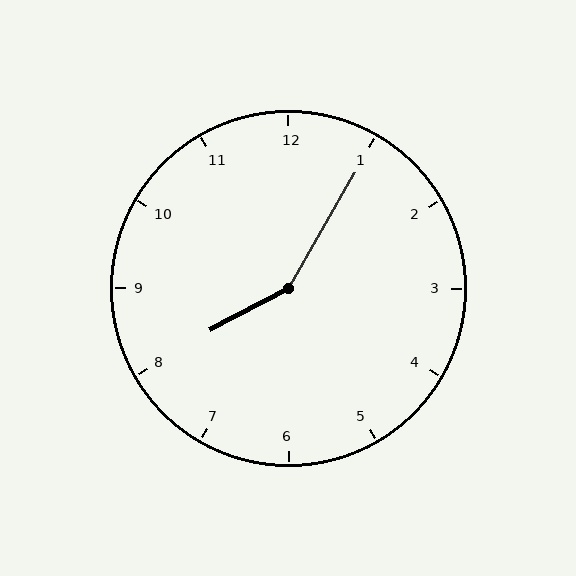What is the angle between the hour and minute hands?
Approximately 148 degrees.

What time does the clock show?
8:05.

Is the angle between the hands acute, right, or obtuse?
It is obtuse.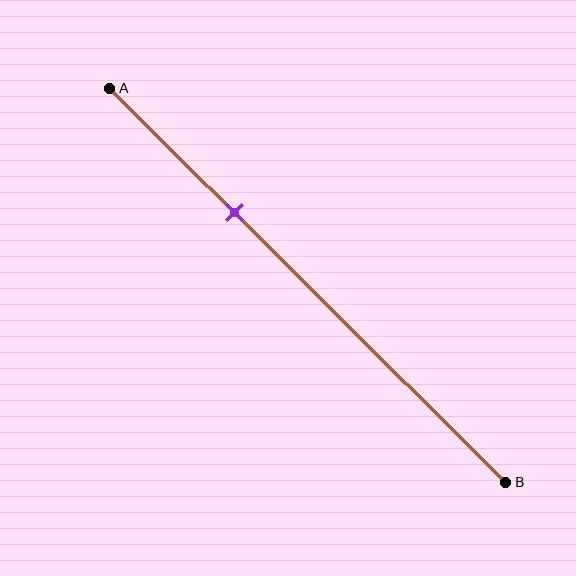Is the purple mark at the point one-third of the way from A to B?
Yes, the mark is approximately at the one-third point.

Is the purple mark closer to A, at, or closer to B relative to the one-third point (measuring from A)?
The purple mark is approximately at the one-third point of segment AB.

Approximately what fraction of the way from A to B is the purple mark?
The purple mark is approximately 30% of the way from A to B.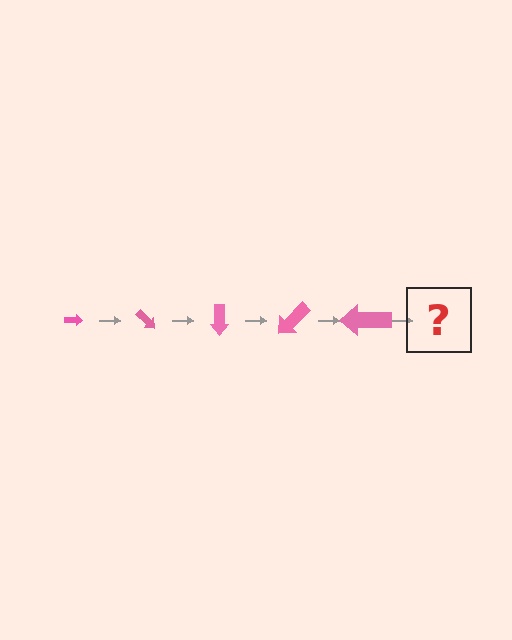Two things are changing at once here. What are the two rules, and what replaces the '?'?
The two rules are that the arrow grows larger each step and it rotates 45 degrees each step. The '?' should be an arrow, larger than the previous one and rotated 225 degrees from the start.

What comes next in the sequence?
The next element should be an arrow, larger than the previous one and rotated 225 degrees from the start.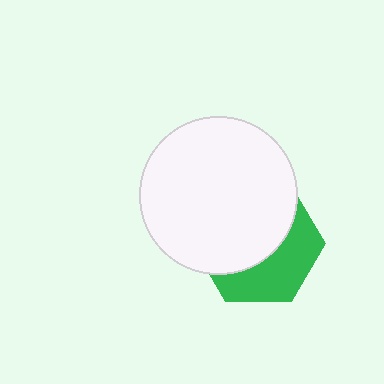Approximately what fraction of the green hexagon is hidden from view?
Roughly 59% of the green hexagon is hidden behind the white circle.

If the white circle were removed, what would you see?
You would see the complete green hexagon.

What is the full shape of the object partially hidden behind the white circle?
The partially hidden object is a green hexagon.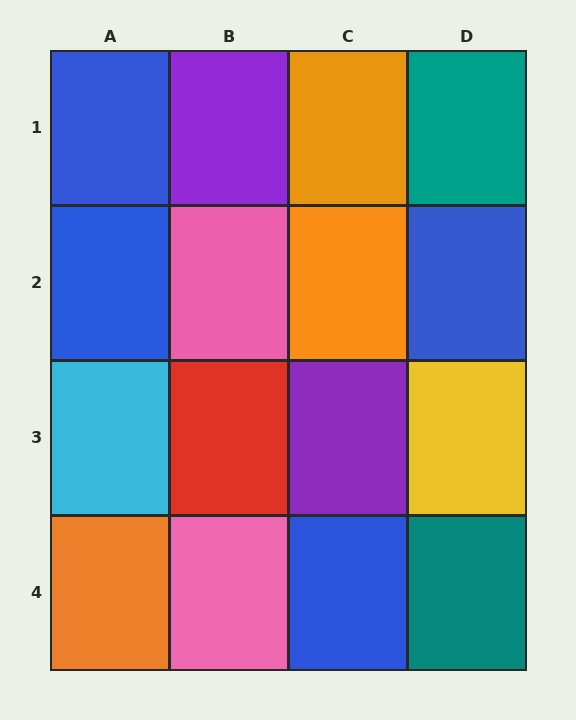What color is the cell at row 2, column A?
Blue.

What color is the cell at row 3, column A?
Cyan.